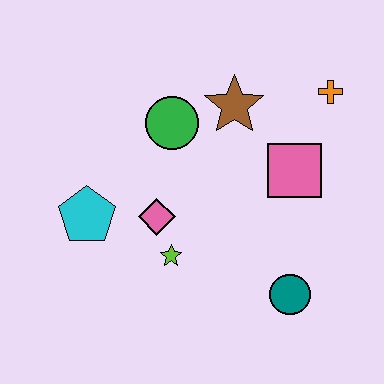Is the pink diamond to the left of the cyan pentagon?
No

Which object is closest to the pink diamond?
The lime star is closest to the pink diamond.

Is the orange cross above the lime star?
Yes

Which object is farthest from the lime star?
The orange cross is farthest from the lime star.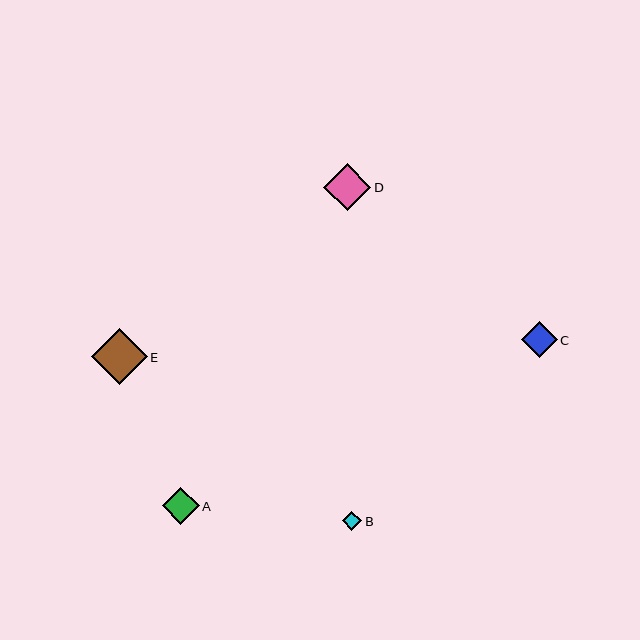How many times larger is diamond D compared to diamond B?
Diamond D is approximately 2.4 times the size of diamond B.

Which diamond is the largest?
Diamond E is the largest with a size of approximately 55 pixels.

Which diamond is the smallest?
Diamond B is the smallest with a size of approximately 19 pixels.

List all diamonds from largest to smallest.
From largest to smallest: E, D, A, C, B.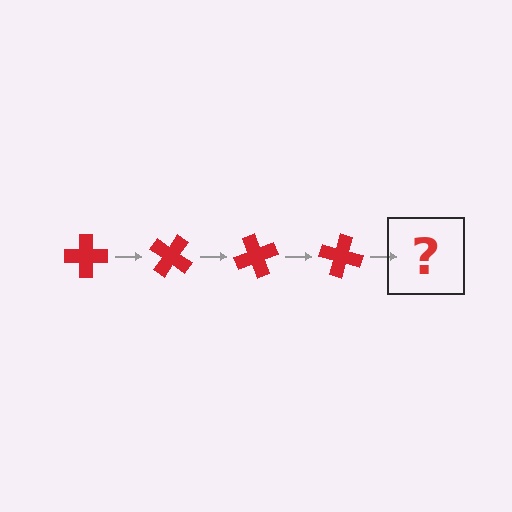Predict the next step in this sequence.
The next step is a red cross rotated 140 degrees.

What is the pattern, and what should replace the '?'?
The pattern is that the cross rotates 35 degrees each step. The '?' should be a red cross rotated 140 degrees.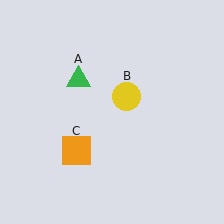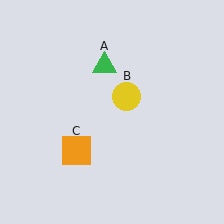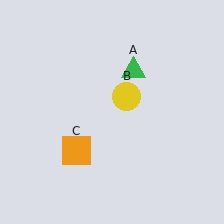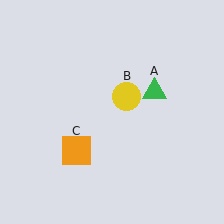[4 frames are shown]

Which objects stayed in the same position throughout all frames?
Yellow circle (object B) and orange square (object C) remained stationary.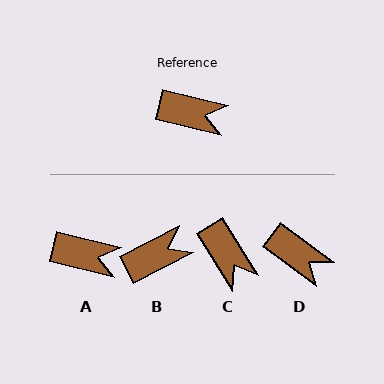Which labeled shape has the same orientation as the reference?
A.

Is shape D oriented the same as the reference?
No, it is off by about 23 degrees.